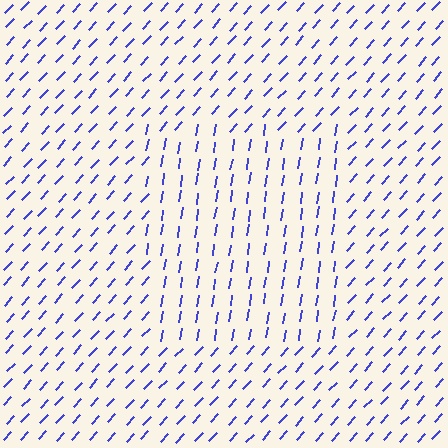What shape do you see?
I see a rectangle.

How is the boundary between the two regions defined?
The boundary is defined purely by a change in line orientation (approximately 34 degrees difference). All lines are the same color and thickness.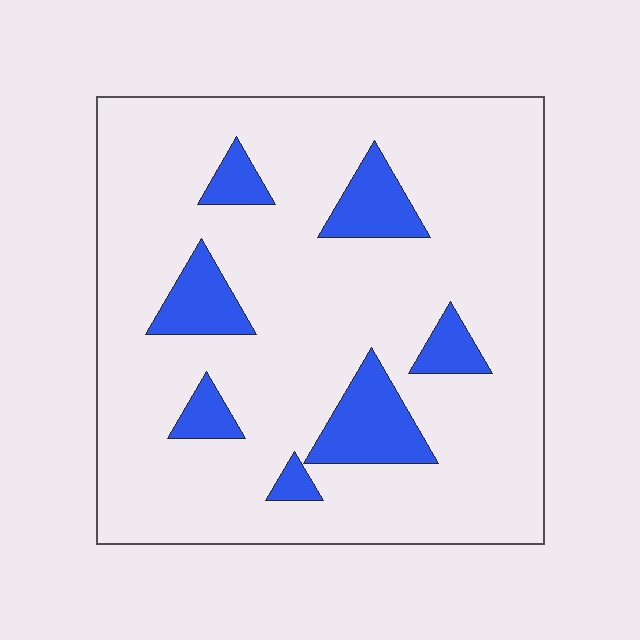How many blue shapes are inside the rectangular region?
7.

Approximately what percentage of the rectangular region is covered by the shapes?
Approximately 15%.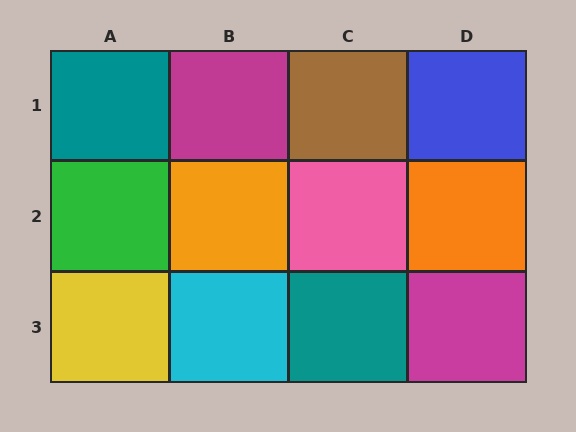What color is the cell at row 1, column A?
Teal.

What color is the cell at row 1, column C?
Brown.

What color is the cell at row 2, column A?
Green.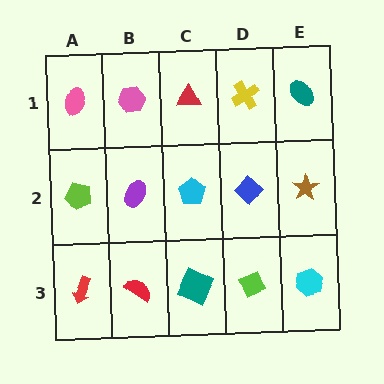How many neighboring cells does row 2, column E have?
3.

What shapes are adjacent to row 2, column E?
A teal ellipse (row 1, column E), a cyan hexagon (row 3, column E), a blue diamond (row 2, column D).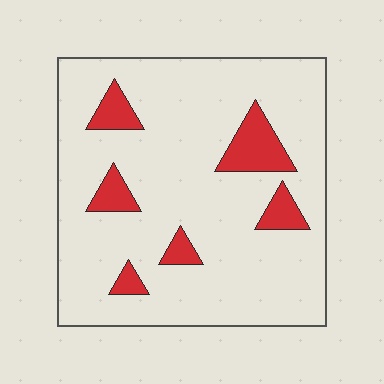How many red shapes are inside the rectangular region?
6.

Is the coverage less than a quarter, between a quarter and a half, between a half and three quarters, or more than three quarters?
Less than a quarter.